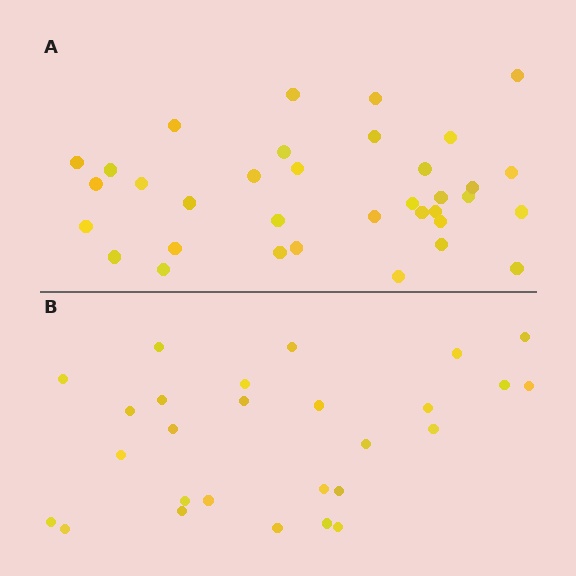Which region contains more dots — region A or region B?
Region A (the top region) has more dots.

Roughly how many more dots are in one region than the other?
Region A has roughly 8 or so more dots than region B.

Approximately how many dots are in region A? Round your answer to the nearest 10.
About 40 dots. (The exact count is 35, which rounds to 40.)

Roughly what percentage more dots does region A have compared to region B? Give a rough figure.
About 30% more.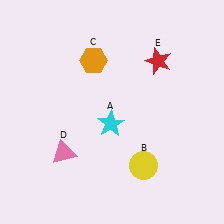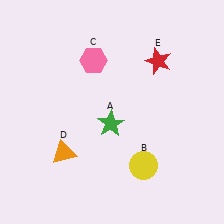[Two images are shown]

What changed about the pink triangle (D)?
In Image 1, D is pink. In Image 2, it changed to orange.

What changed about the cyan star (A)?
In Image 1, A is cyan. In Image 2, it changed to green.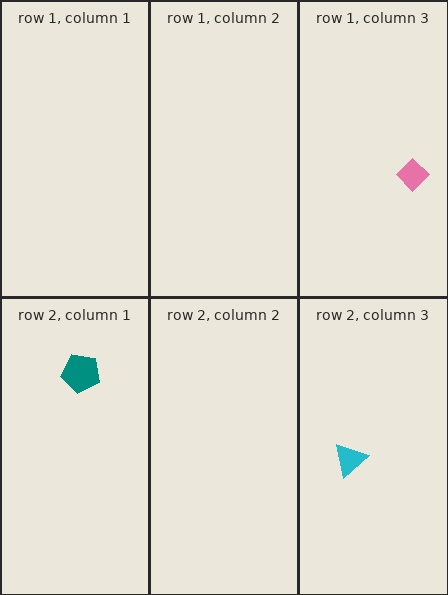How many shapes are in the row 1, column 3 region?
1.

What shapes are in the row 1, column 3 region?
The pink diamond.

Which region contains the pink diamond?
The row 1, column 3 region.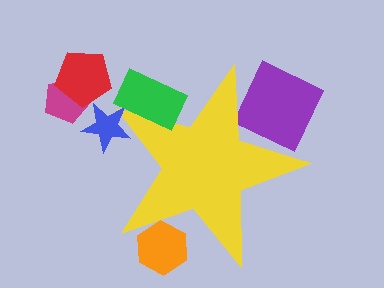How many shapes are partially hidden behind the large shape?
2 shapes are partially hidden.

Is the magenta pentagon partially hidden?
No, the magenta pentagon is fully visible.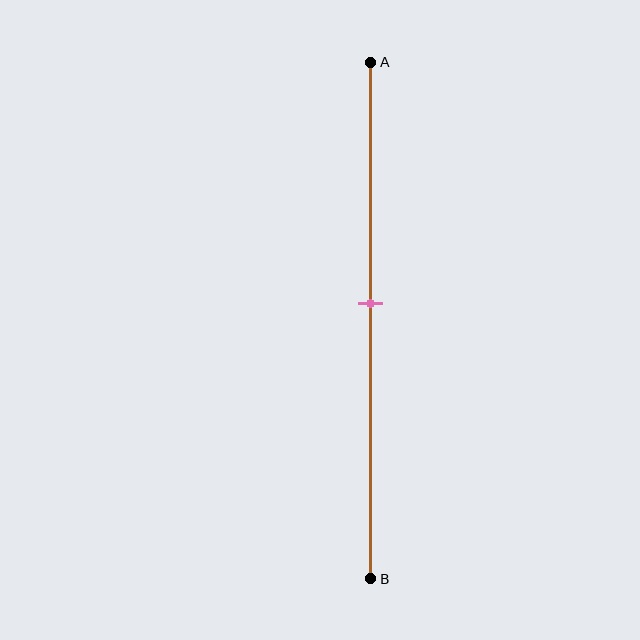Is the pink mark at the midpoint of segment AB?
No, the mark is at about 45% from A, not at the 50% midpoint.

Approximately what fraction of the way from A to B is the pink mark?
The pink mark is approximately 45% of the way from A to B.